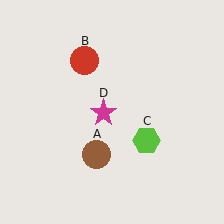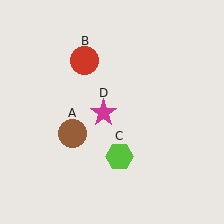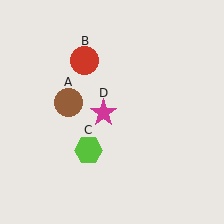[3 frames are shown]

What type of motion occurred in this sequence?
The brown circle (object A), lime hexagon (object C) rotated clockwise around the center of the scene.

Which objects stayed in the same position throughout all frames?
Red circle (object B) and magenta star (object D) remained stationary.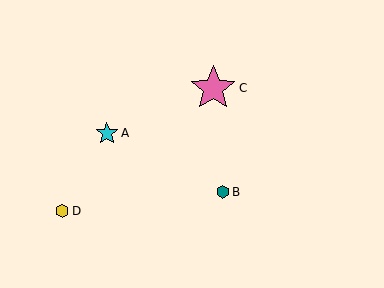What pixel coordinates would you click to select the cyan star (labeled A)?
Click at (107, 133) to select the cyan star A.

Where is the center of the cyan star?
The center of the cyan star is at (107, 133).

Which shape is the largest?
The pink star (labeled C) is the largest.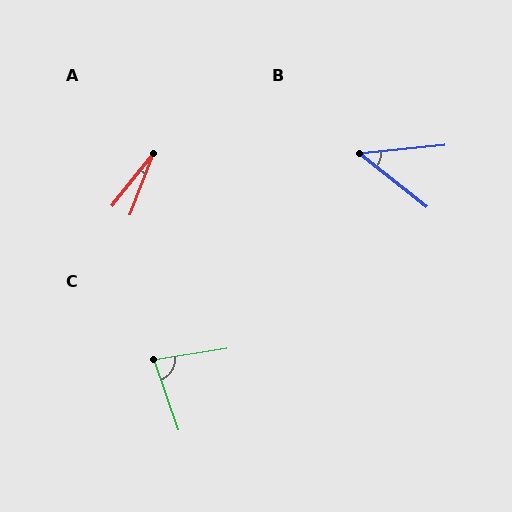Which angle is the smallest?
A, at approximately 17 degrees.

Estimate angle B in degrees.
Approximately 44 degrees.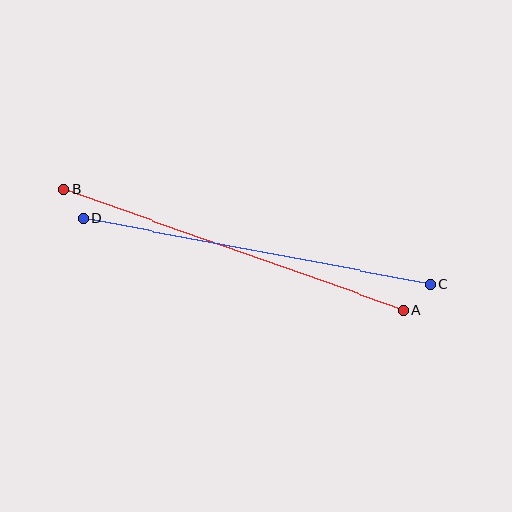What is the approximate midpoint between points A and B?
The midpoint is at approximately (234, 250) pixels.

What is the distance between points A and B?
The distance is approximately 360 pixels.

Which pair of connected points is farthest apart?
Points A and B are farthest apart.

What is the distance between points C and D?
The distance is approximately 353 pixels.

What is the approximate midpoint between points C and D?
The midpoint is at approximately (257, 251) pixels.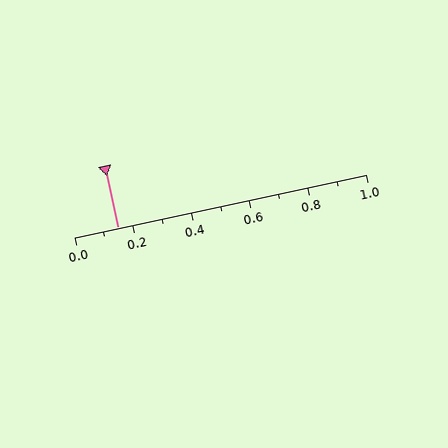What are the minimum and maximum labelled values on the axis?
The axis runs from 0.0 to 1.0.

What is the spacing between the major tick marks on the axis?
The major ticks are spaced 0.2 apart.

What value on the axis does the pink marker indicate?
The marker indicates approximately 0.15.